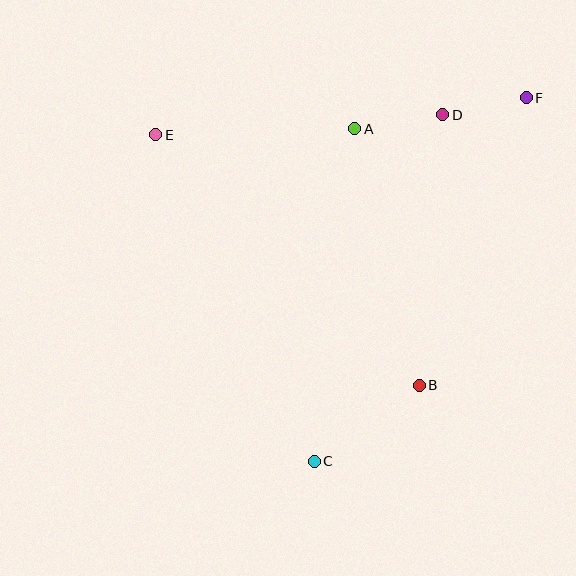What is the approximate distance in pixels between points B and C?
The distance between B and C is approximately 130 pixels.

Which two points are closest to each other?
Points D and F are closest to each other.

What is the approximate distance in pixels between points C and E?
The distance between C and E is approximately 363 pixels.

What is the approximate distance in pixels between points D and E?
The distance between D and E is approximately 288 pixels.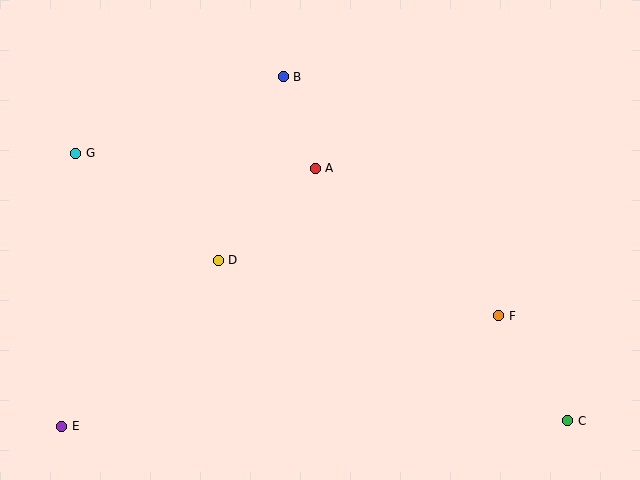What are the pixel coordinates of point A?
Point A is at (315, 168).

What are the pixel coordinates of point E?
Point E is at (62, 426).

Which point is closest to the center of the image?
Point A at (315, 168) is closest to the center.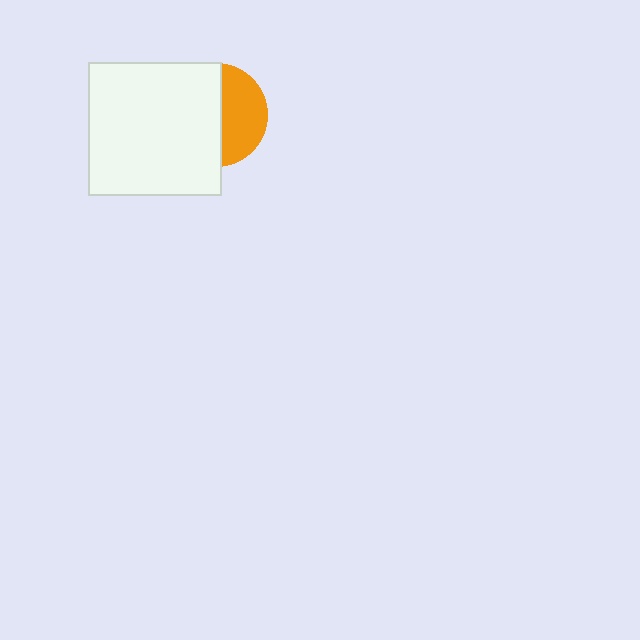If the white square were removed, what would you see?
You would see the complete orange circle.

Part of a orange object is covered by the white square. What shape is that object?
It is a circle.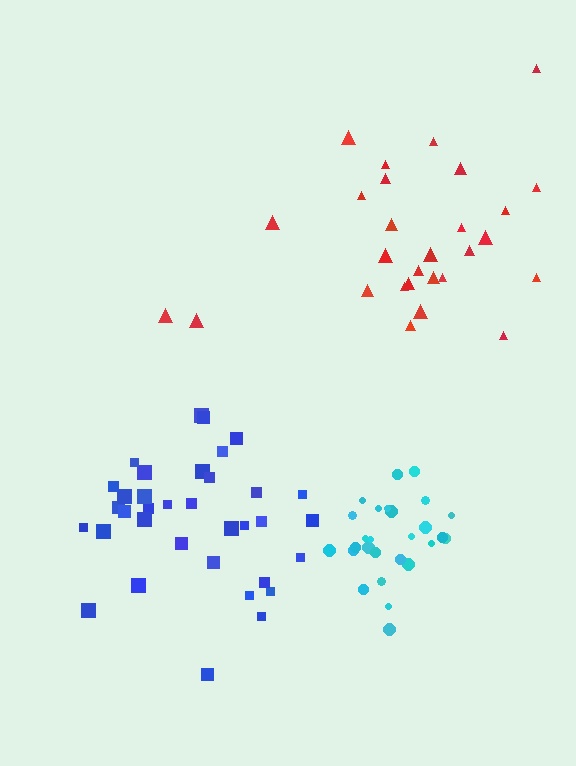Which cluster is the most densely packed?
Cyan.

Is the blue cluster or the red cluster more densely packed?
Blue.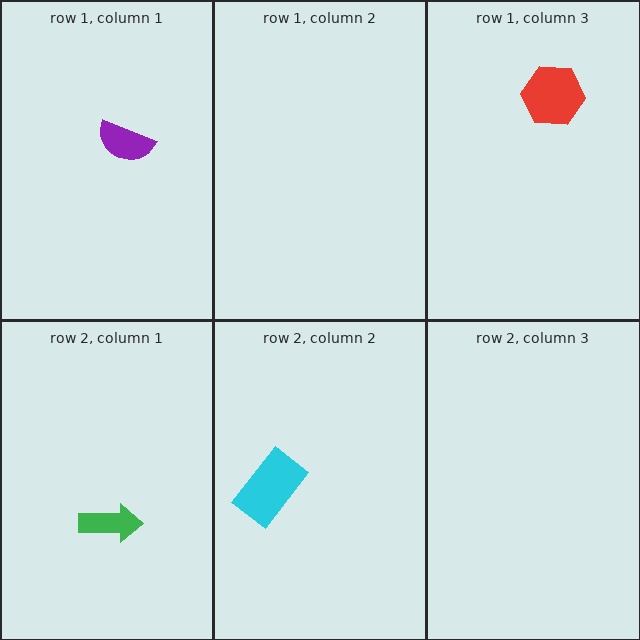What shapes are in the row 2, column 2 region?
The cyan rectangle.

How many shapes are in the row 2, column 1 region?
1.